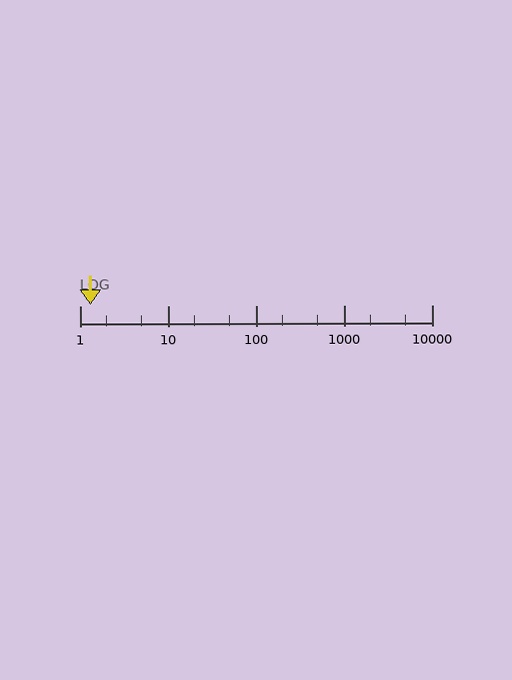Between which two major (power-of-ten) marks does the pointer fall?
The pointer is between 1 and 10.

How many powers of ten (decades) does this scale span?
The scale spans 4 decades, from 1 to 10000.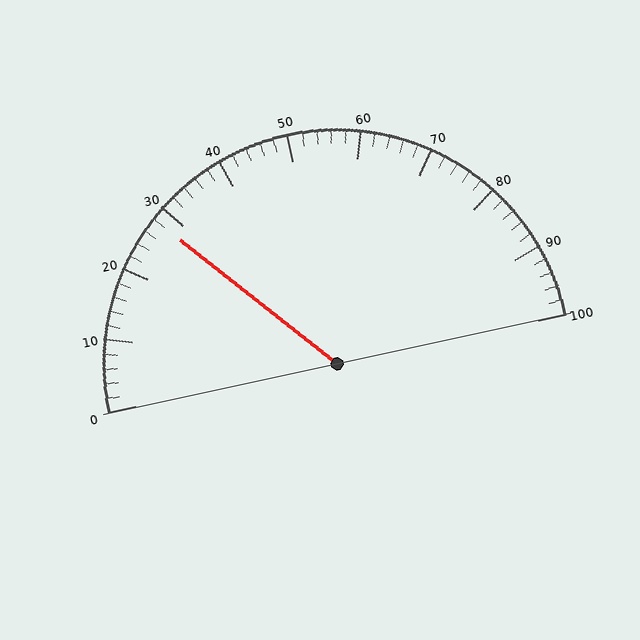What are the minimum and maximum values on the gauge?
The gauge ranges from 0 to 100.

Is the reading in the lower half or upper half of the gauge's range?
The reading is in the lower half of the range (0 to 100).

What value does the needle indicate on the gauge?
The needle indicates approximately 28.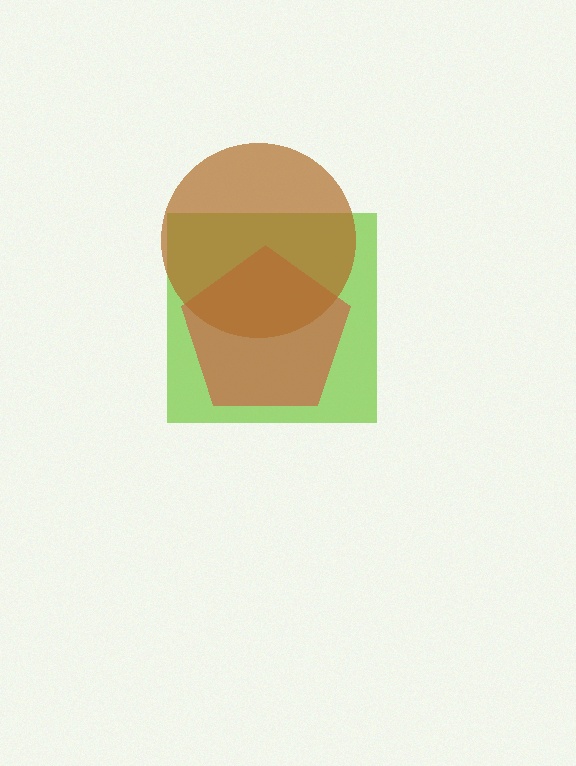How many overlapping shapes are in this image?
There are 3 overlapping shapes in the image.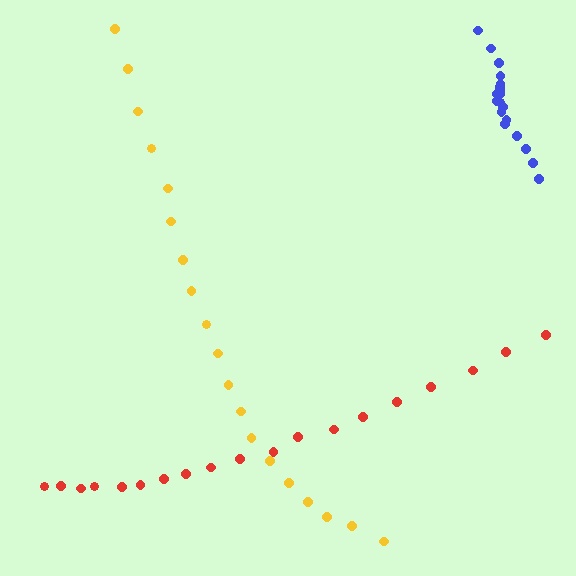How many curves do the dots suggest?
There are 3 distinct paths.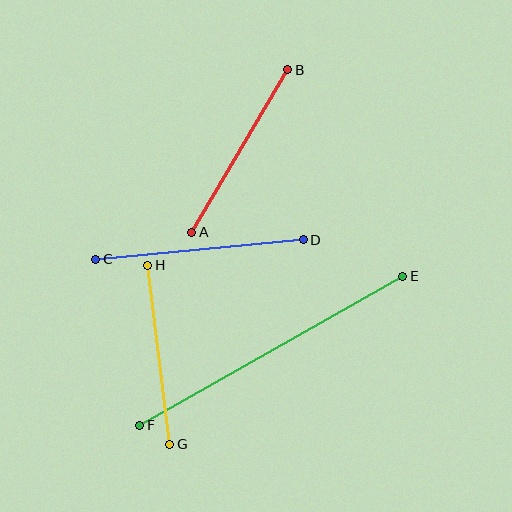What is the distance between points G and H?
The distance is approximately 180 pixels.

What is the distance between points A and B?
The distance is approximately 189 pixels.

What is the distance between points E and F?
The distance is approximately 302 pixels.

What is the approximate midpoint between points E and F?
The midpoint is at approximately (271, 351) pixels.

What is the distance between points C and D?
The distance is approximately 208 pixels.